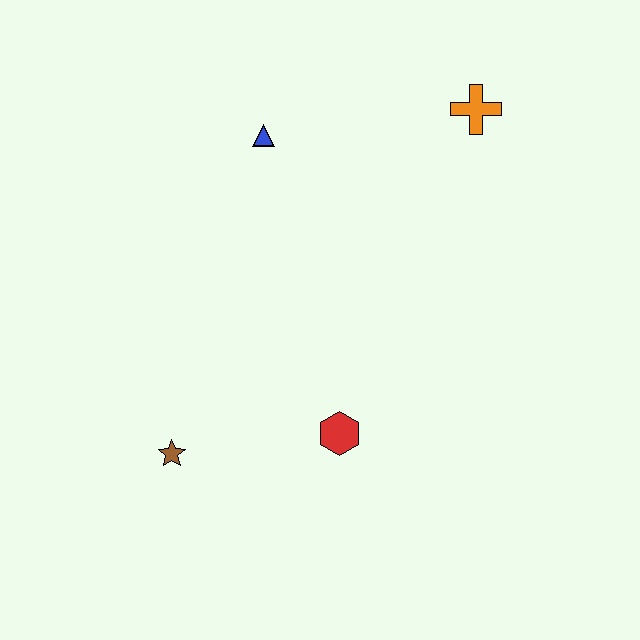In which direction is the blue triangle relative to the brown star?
The blue triangle is above the brown star.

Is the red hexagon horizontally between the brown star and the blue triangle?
No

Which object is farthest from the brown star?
The orange cross is farthest from the brown star.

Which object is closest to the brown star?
The red hexagon is closest to the brown star.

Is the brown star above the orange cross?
No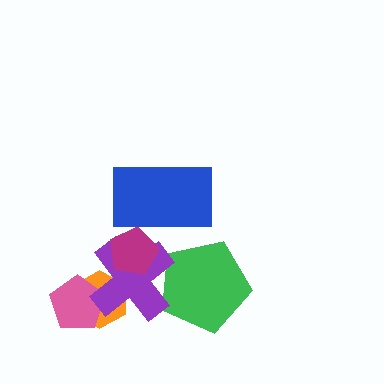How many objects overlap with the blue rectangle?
1 object overlaps with the blue rectangle.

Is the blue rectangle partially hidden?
No, no other shape covers it.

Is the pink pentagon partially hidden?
Yes, it is partially covered by another shape.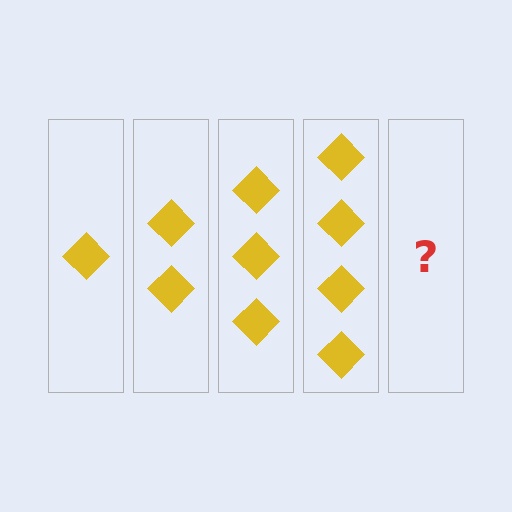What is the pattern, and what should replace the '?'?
The pattern is that each step adds one more diamond. The '?' should be 5 diamonds.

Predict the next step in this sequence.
The next step is 5 diamonds.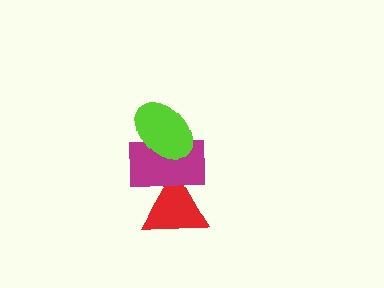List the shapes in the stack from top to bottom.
From top to bottom: the lime ellipse, the magenta rectangle, the red triangle.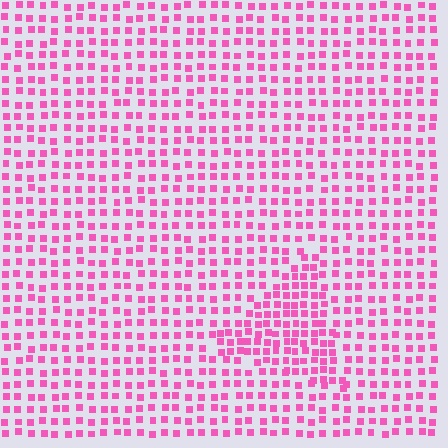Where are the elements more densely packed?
The elements are more densely packed inside the triangle boundary.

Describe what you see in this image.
The image contains small pink elements arranged at two different densities. A triangle-shaped region is visible where the elements are more densely packed than the surrounding area.